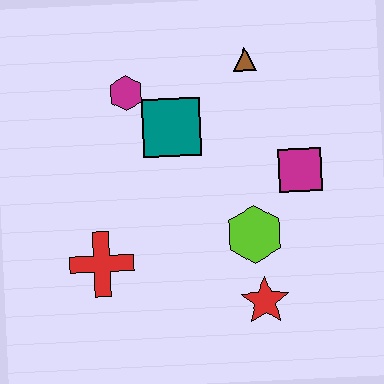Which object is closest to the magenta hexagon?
The teal square is closest to the magenta hexagon.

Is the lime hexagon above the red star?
Yes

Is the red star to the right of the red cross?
Yes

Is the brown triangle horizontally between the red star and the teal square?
Yes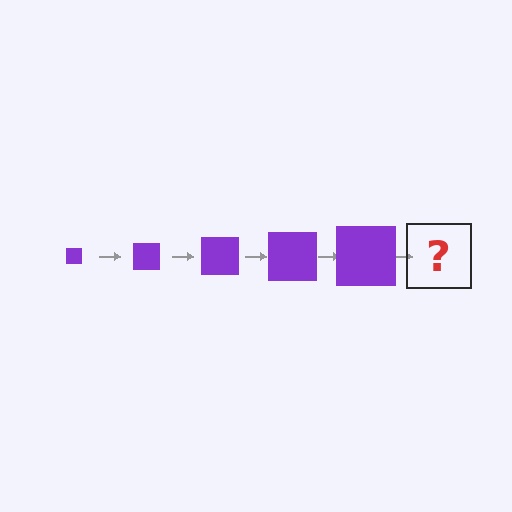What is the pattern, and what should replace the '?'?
The pattern is that the square gets progressively larger each step. The '?' should be a purple square, larger than the previous one.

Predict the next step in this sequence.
The next step is a purple square, larger than the previous one.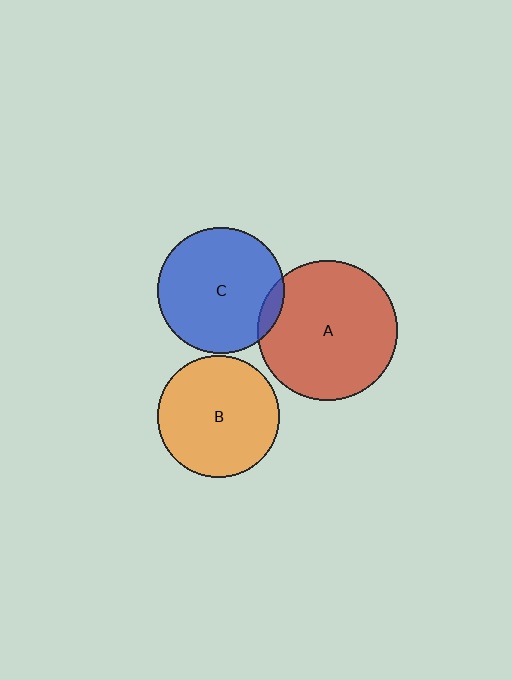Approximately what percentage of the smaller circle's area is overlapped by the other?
Approximately 5%.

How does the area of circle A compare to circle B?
Approximately 1.3 times.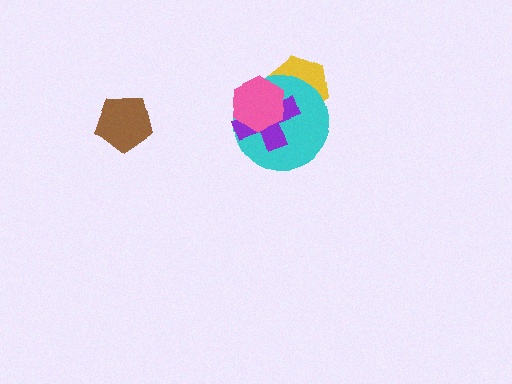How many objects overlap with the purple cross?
3 objects overlap with the purple cross.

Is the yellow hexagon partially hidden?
Yes, it is partially covered by another shape.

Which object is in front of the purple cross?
The pink hexagon is in front of the purple cross.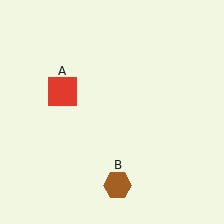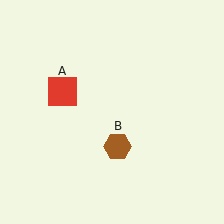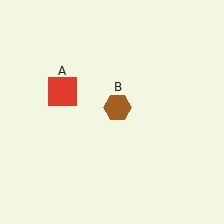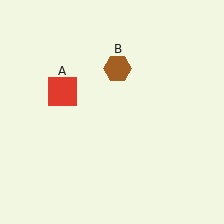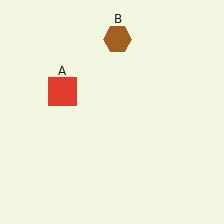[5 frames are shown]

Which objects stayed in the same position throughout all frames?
Red square (object A) remained stationary.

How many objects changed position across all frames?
1 object changed position: brown hexagon (object B).